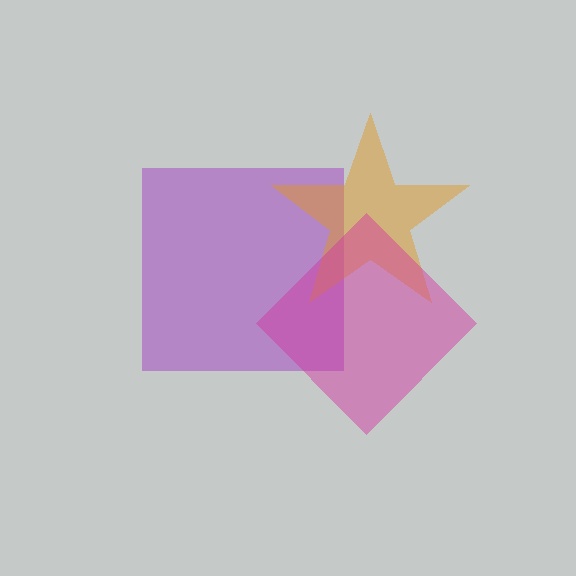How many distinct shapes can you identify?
There are 3 distinct shapes: a purple square, an orange star, a magenta diamond.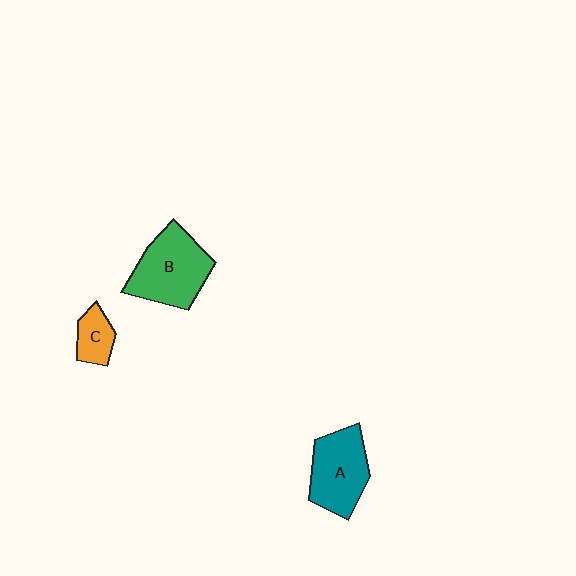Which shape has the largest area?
Shape B (green).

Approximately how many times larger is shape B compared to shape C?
Approximately 2.6 times.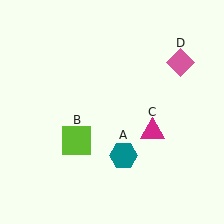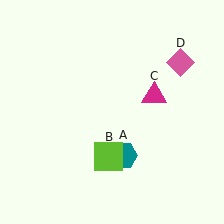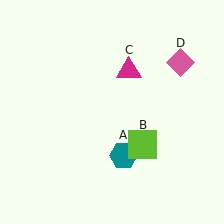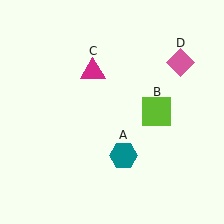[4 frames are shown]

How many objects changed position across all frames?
2 objects changed position: lime square (object B), magenta triangle (object C).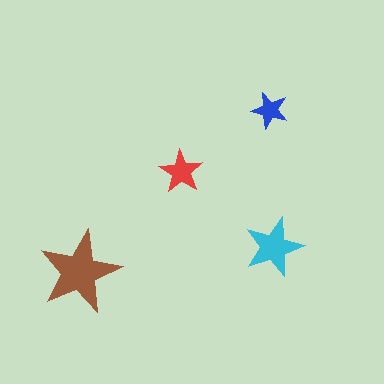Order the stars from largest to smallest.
the brown one, the cyan one, the red one, the blue one.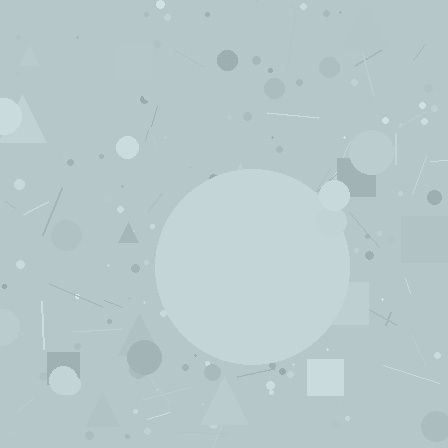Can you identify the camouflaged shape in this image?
The camouflaged shape is a circle.